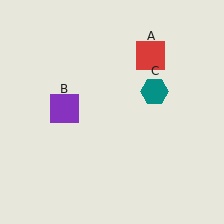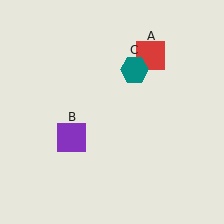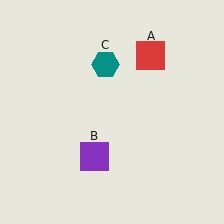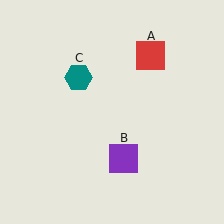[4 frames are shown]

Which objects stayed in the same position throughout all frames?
Red square (object A) remained stationary.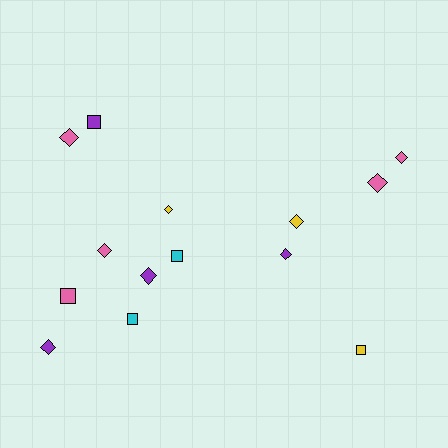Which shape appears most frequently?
Diamond, with 9 objects.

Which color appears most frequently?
Pink, with 5 objects.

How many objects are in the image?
There are 14 objects.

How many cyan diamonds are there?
There are no cyan diamonds.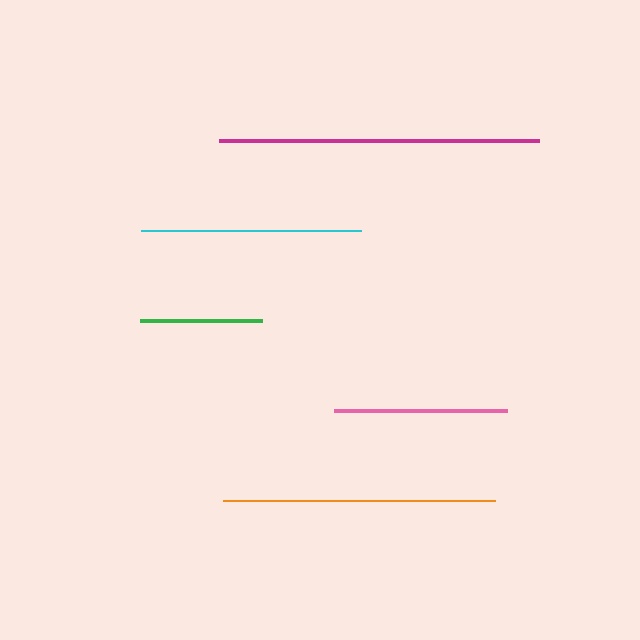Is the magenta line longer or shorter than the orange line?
The magenta line is longer than the orange line.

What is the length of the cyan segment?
The cyan segment is approximately 220 pixels long.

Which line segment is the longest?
The magenta line is the longest at approximately 320 pixels.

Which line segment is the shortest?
The green line is the shortest at approximately 123 pixels.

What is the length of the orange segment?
The orange segment is approximately 272 pixels long.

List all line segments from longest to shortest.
From longest to shortest: magenta, orange, cyan, pink, green.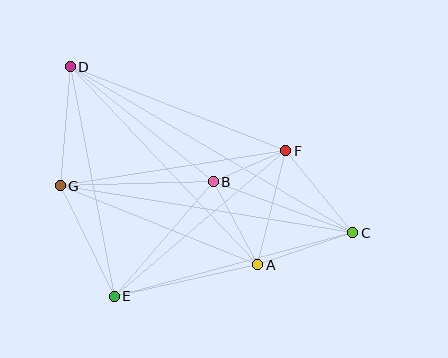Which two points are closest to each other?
Points B and F are closest to each other.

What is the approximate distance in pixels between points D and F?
The distance between D and F is approximately 231 pixels.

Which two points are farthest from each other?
Points C and D are farthest from each other.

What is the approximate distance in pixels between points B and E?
The distance between B and E is approximately 152 pixels.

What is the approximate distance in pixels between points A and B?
The distance between A and B is approximately 94 pixels.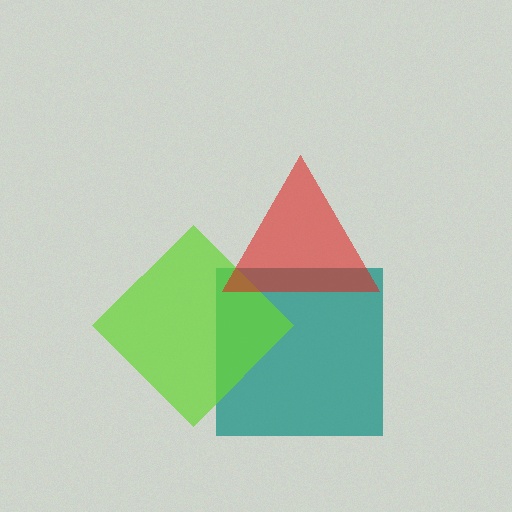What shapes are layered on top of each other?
The layered shapes are: a teal square, a lime diamond, a red triangle.